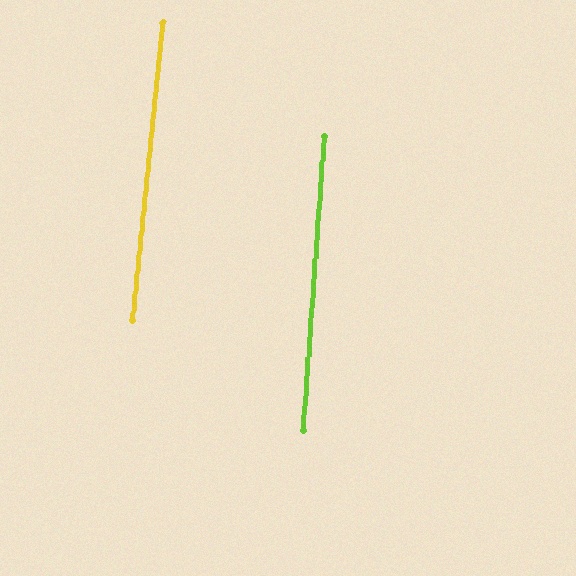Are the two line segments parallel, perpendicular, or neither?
Parallel — their directions differ by only 1.7°.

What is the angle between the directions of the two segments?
Approximately 2 degrees.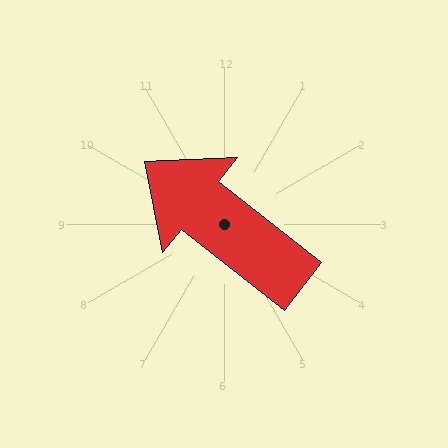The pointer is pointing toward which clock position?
Roughly 10 o'clock.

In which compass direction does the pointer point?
Northwest.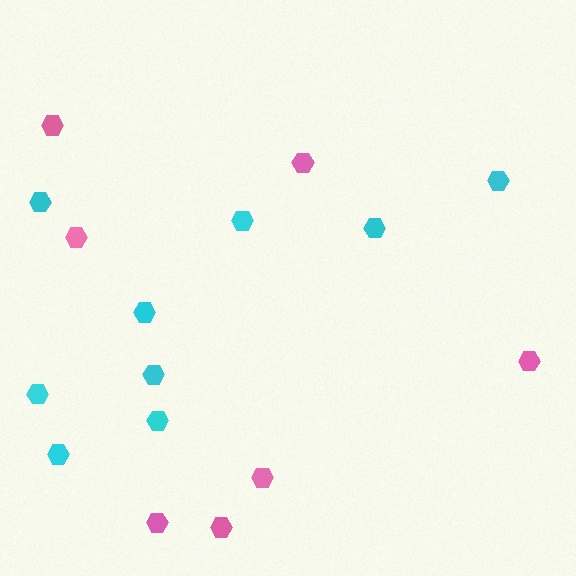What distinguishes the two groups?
There are 2 groups: one group of pink hexagons (7) and one group of cyan hexagons (9).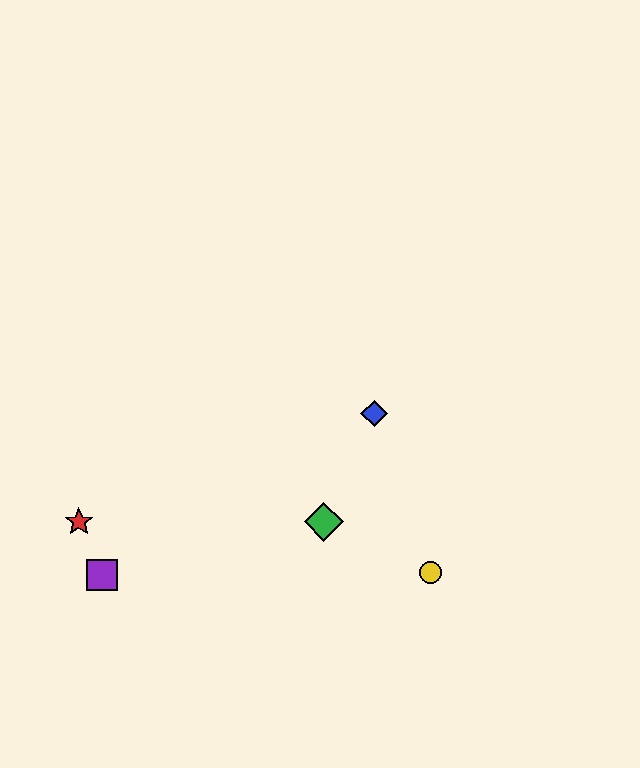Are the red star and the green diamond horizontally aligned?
Yes, both are at y≈522.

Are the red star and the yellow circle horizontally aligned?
No, the red star is at y≈522 and the yellow circle is at y≈573.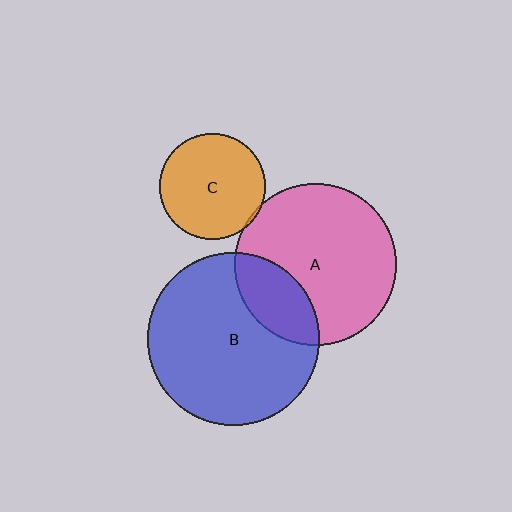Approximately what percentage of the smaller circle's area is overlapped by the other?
Approximately 5%.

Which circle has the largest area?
Circle B (blue).